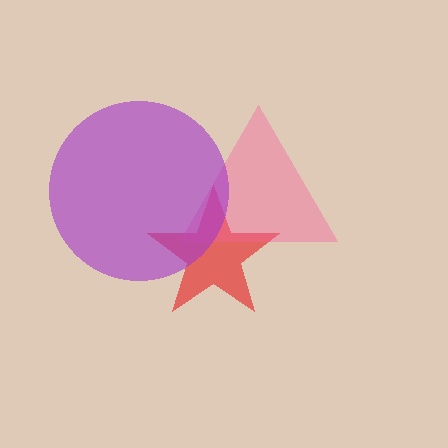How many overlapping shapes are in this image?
There are 3 overlapping shapes in the image.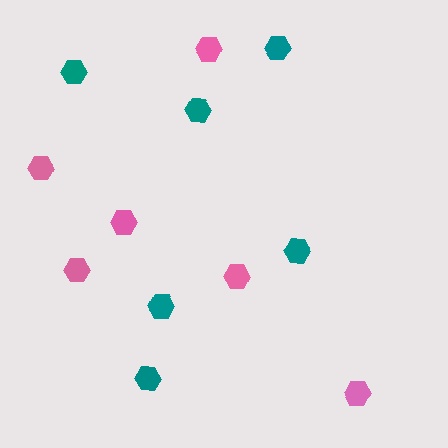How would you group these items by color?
There are 2 groups: one group of teal hexagons (6) and one group of pink hexagons (6).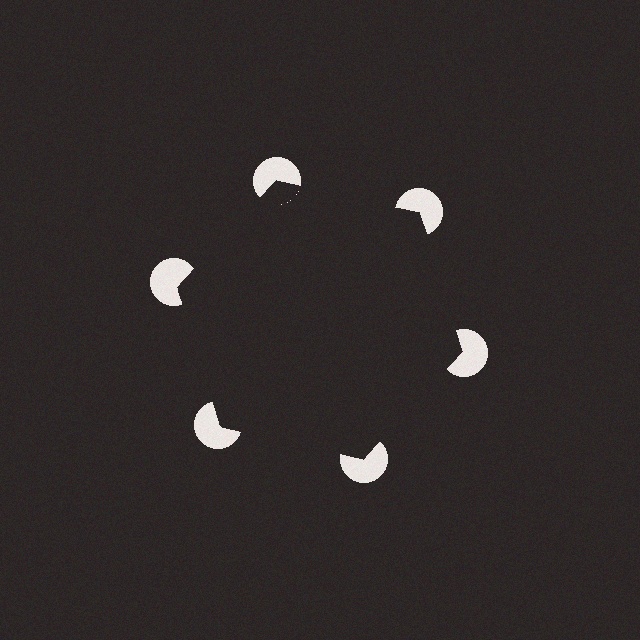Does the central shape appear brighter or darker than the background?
It typically appears slightly darker than the background, even though no actual brightness change is drawn.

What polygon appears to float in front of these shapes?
An illusory hexagon — its edges are inferred from the aligned wedge cuts in the pac-man discs, not physically drawn.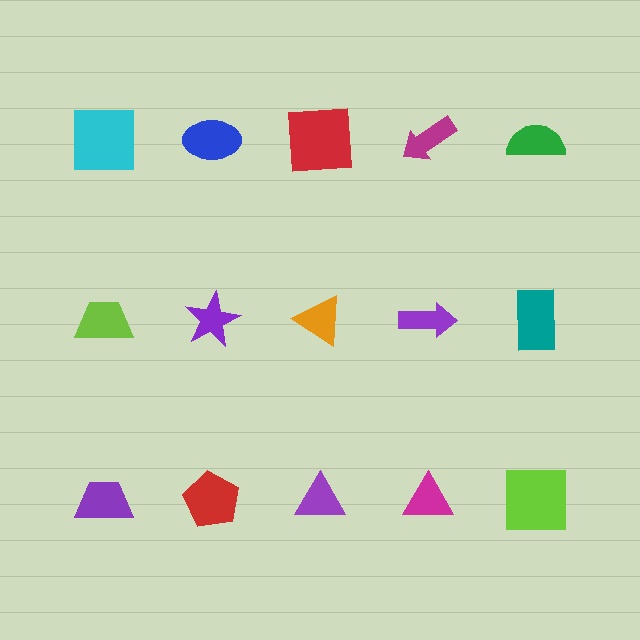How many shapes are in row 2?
5 shapes.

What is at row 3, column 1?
A purple trapezoid.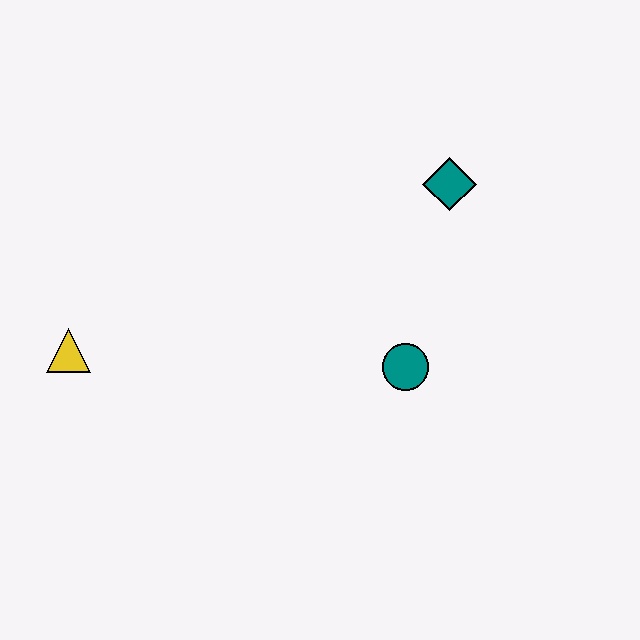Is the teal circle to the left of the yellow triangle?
No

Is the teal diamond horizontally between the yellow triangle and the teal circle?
No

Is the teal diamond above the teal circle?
Yes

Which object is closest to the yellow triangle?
The teal circle is closest to the yellow triangle.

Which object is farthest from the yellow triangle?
The teal diamond is farthest from the yellow triangle.